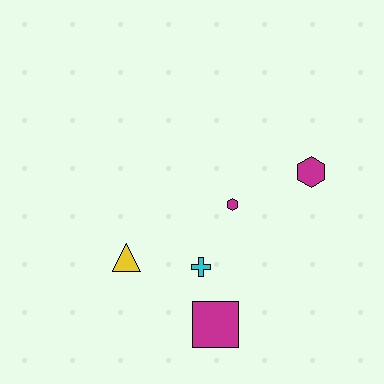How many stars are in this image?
There are no stars.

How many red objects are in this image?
There are no red objects.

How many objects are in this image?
There are 5 objects.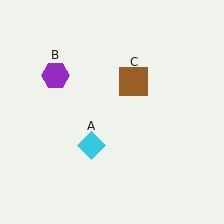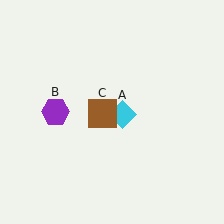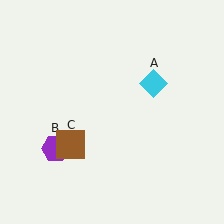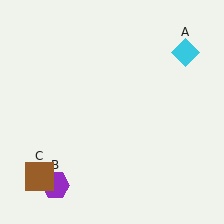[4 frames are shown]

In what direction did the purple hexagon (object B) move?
The purple hexagon (object B) moved down.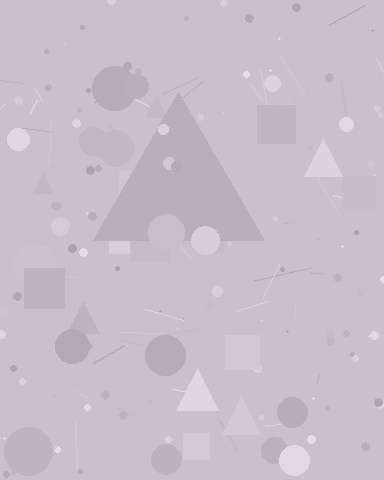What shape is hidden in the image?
A triangle is hidden in the image.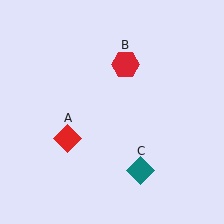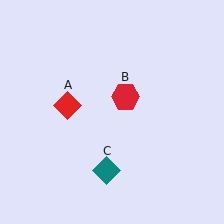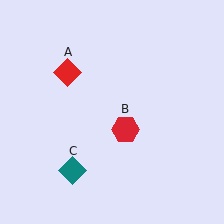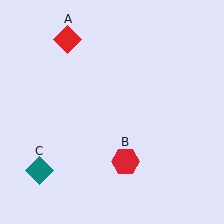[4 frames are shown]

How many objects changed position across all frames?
3 objects changed position: red diamond (object A), red hexagon (object B), teal diamond (object C).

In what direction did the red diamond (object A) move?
The red diamond (object A) moved up.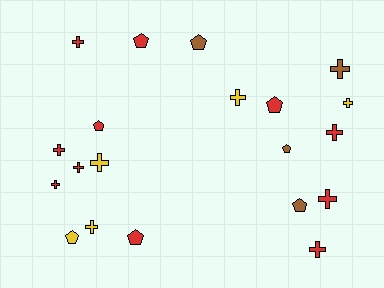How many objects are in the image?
There are 20 objects.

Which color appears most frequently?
Red, with 11 objects.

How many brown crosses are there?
There is 1 brown cross.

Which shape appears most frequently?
Cross, with 12 objects.